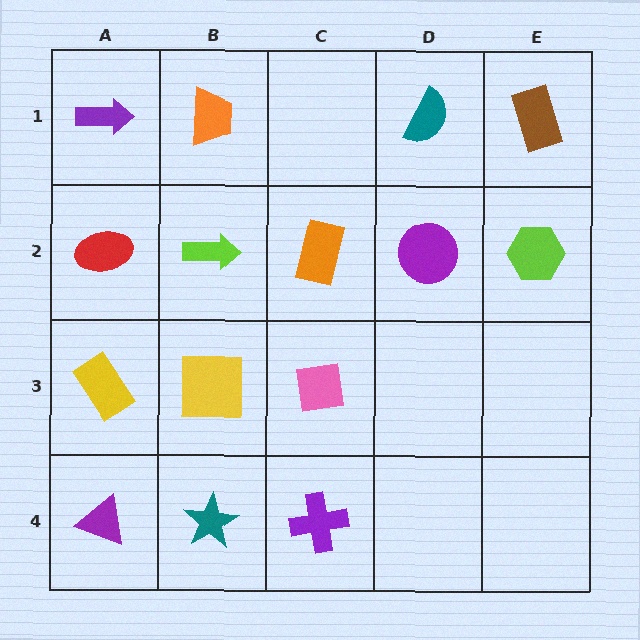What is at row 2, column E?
A lime hexagon.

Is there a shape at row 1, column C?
No, that cell is empty.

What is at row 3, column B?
A yellow square.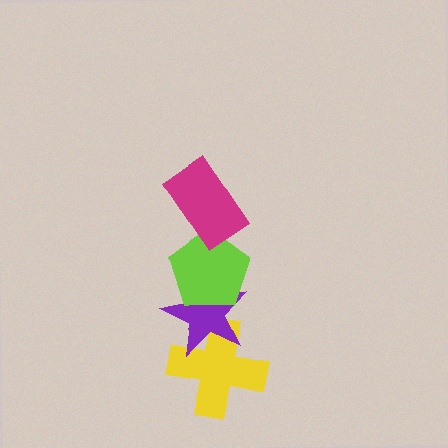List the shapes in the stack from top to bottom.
From top to bottom: the magenta rectangle, the lime pentagon, the purple star, the yellow cross.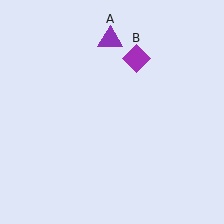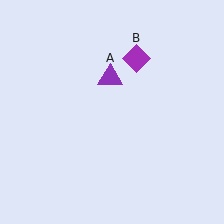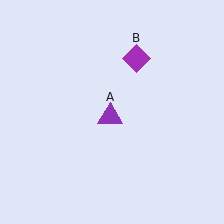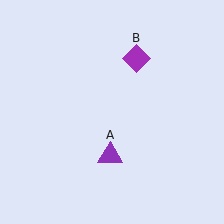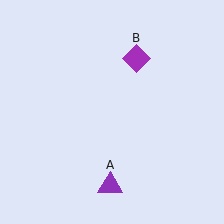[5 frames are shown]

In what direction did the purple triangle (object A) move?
The purple triangle (object A) moved down.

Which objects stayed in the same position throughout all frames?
Purple diamond (object B) remained stationary.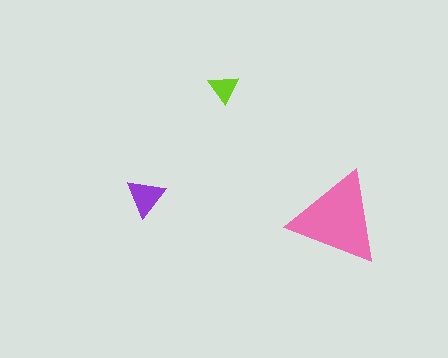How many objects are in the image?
There are 3 objects in the image.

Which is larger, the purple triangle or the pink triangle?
The pink one.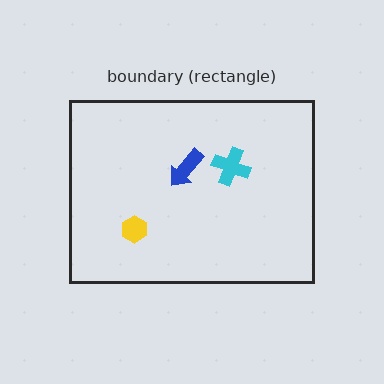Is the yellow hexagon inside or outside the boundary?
Inside.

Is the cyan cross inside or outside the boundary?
Inside.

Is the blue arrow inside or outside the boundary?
Inside.